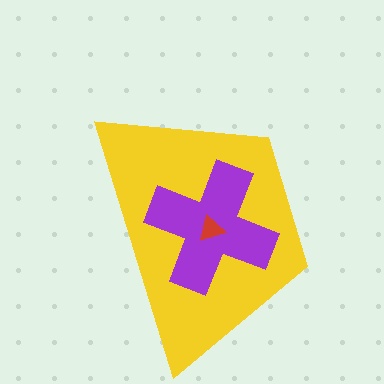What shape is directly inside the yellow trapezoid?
The purple cross.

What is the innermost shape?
The red triangle.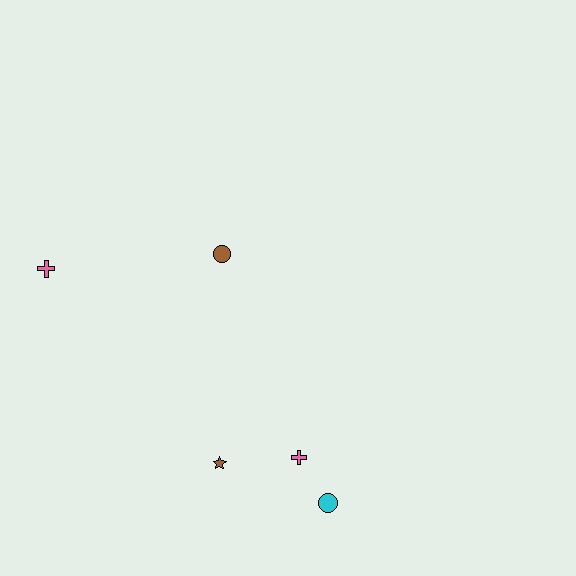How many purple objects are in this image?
There are no purple objects.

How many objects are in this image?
There are 5 objects.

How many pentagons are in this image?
There are no pentagons.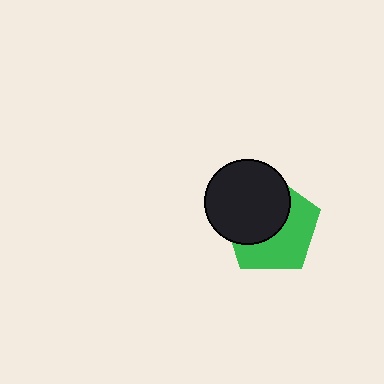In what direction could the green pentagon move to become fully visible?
The green pentagon could move toward the lower-right. That would shift it out from behind the black circle entirely.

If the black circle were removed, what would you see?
You would see the complete green pentagon.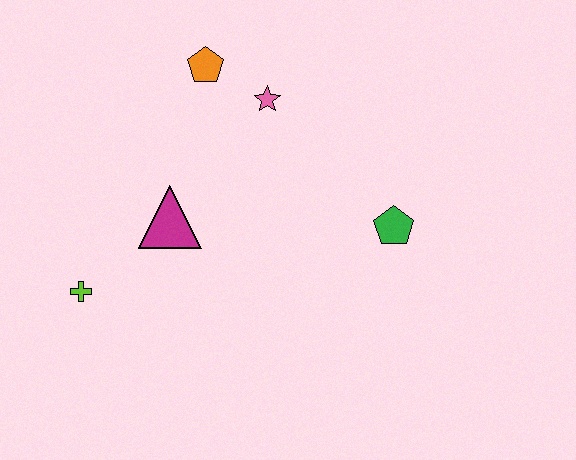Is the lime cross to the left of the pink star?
Yes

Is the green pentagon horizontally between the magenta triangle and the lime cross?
No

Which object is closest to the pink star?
The orange pentagon is closest to the pink star.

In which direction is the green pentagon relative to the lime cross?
The green pentagon is to the right of the lime cross.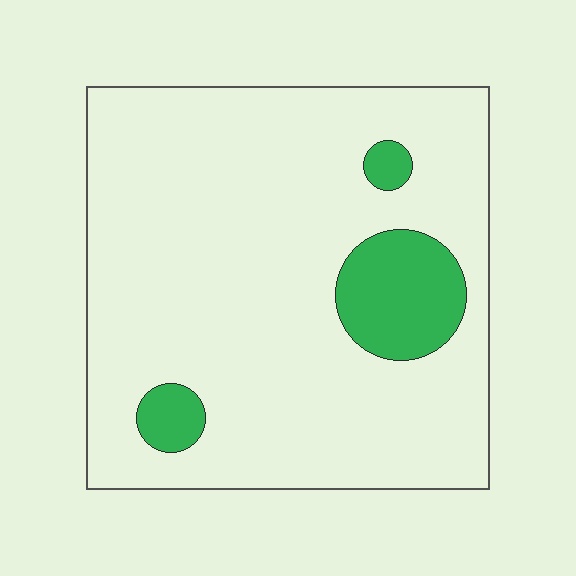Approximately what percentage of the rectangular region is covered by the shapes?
Approximately 10%.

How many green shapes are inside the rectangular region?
3.